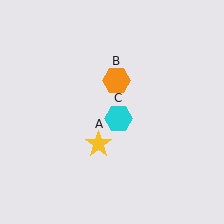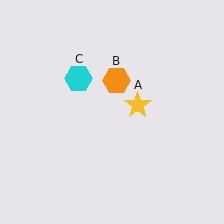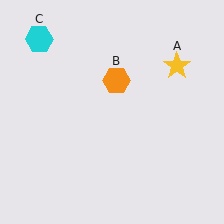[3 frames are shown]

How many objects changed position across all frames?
2 objects changed position: yellow star (object A), cyan hexagon (object C).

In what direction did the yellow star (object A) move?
The yellow star (object A) moved up and to the right.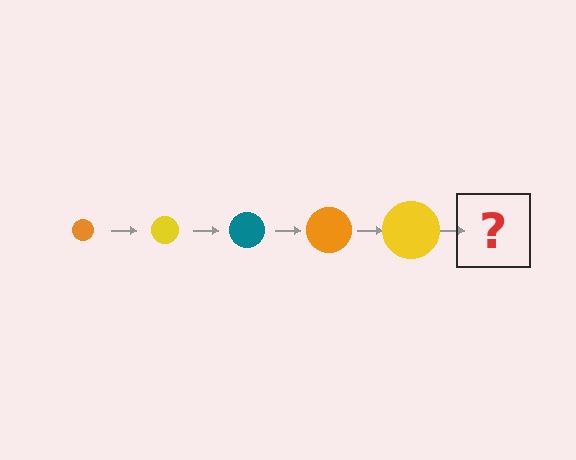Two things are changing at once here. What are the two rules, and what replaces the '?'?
The two rules are that the circle grows larger each step and the color cycles through orange, yellow, and teal. The '?' should be a teal circle, larger than the previous one.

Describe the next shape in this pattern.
It should be a teal circle, larger than the previous one.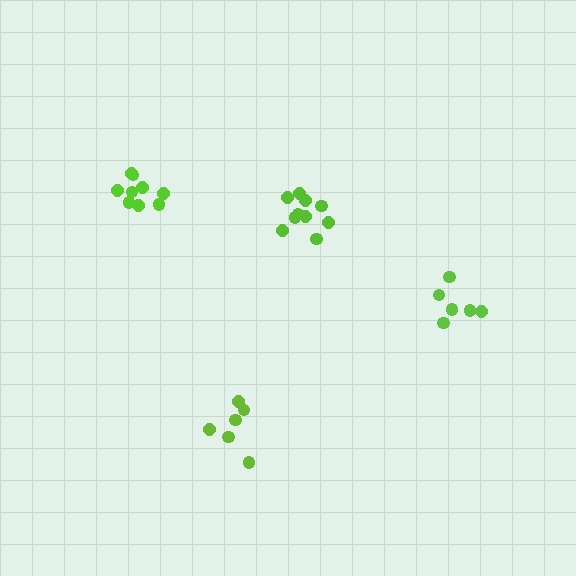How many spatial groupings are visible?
There are 4 spatial groupings.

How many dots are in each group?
Group 1: 6 dots, Group 2: 10 dots, Group 3: 9 dots, Group 4: 6 dots (31 total).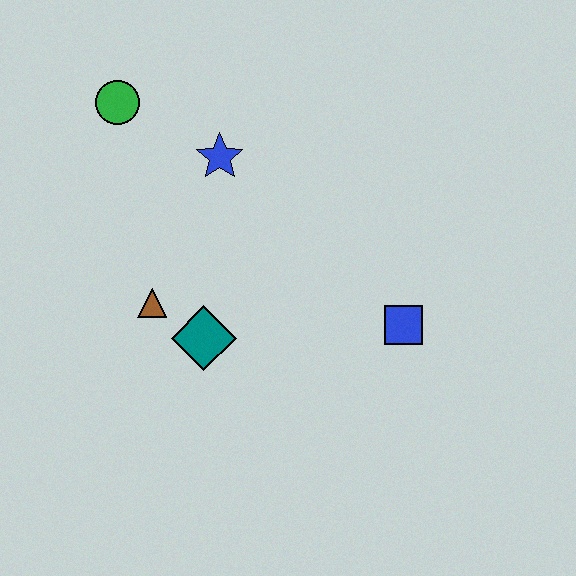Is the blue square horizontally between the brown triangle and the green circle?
No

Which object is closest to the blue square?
The teal diamond is closest to the blue square.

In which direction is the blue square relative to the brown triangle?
The blue square is to the right of the brown triangle.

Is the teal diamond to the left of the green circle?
No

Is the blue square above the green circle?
No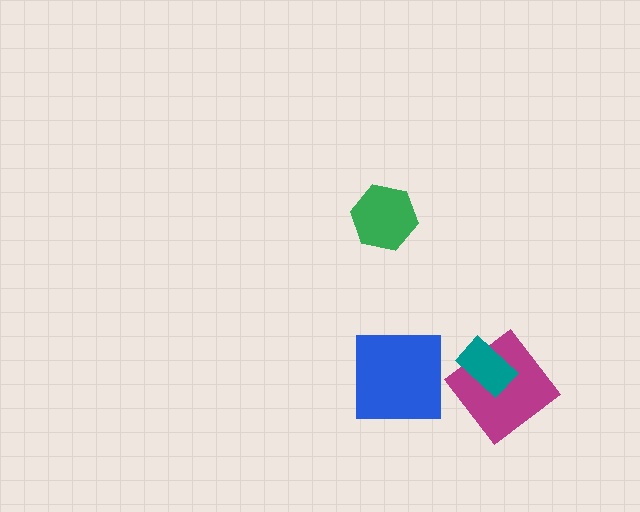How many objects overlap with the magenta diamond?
1 object overlaps with the magenta diamond.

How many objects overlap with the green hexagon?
0 objects overlap with the green hexagon.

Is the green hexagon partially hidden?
No, no other shape covers it.